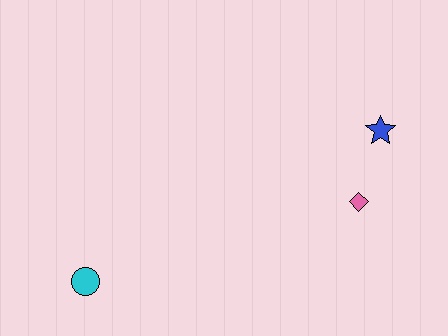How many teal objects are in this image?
There are no teal objects.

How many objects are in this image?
There are 3 objects.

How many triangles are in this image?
There are no triangles.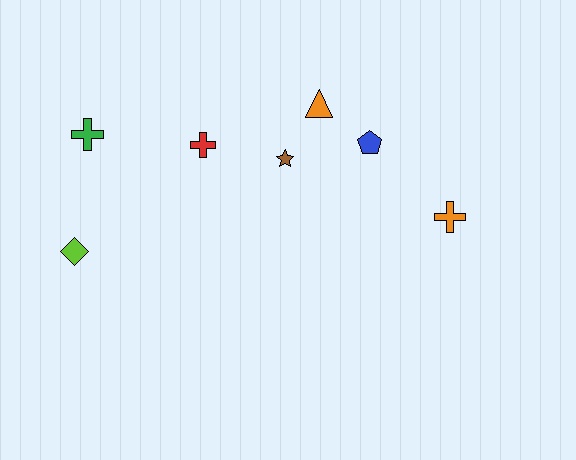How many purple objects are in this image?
There are no purple objects.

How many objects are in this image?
There are 7 objects.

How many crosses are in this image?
There are 3 crosses.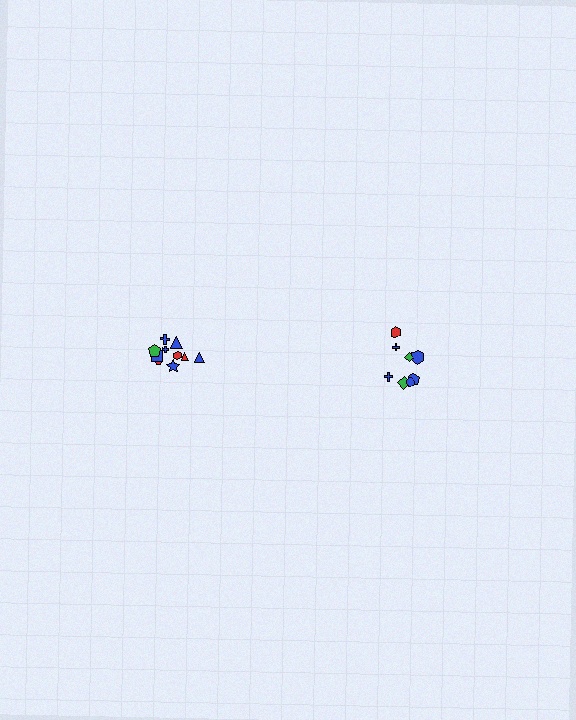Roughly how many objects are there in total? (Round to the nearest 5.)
Roughly 20 objects in total.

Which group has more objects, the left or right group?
The left group.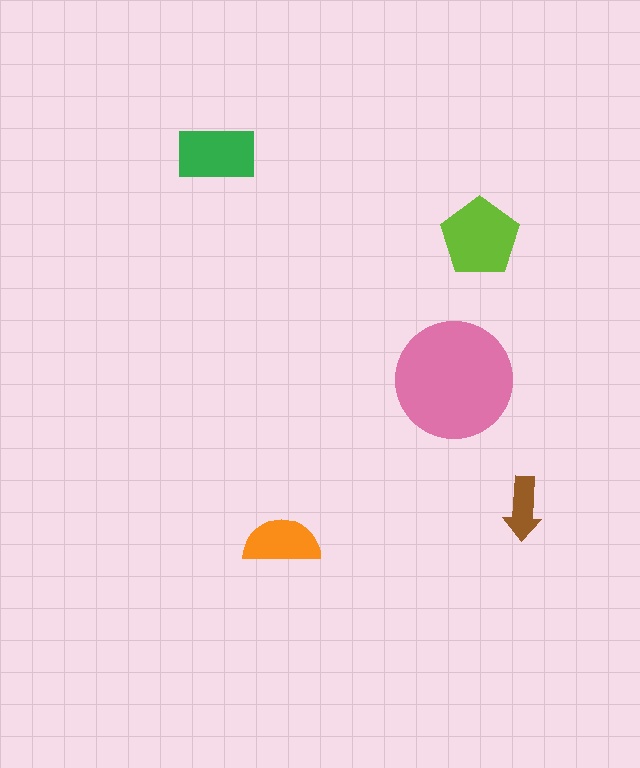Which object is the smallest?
The brown arrow.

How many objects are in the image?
There are 5 objects in the image.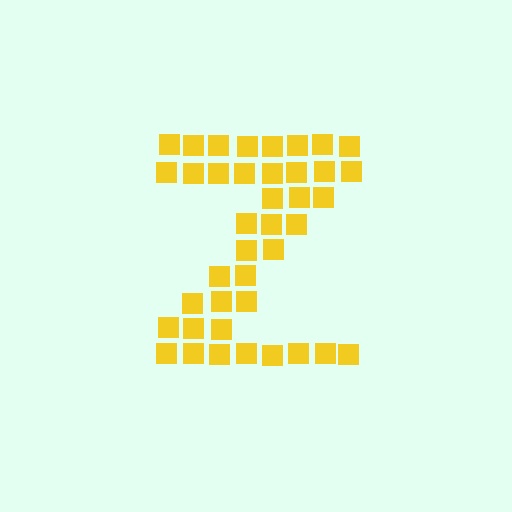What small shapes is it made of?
It is made of small squares.